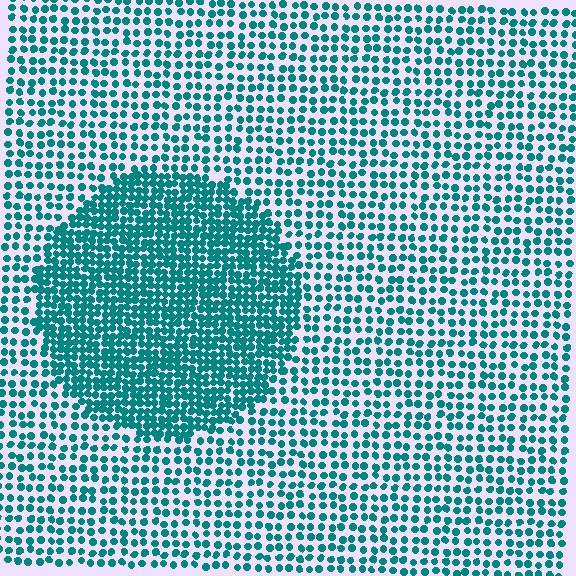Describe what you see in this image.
The image contains small teal elements arranged at two different densities. A circle-shaped region is visible where the elements are more densely packed than the surrounding area.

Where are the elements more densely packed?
The elements are more densely packed inside the circle boundary.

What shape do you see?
I see a circle.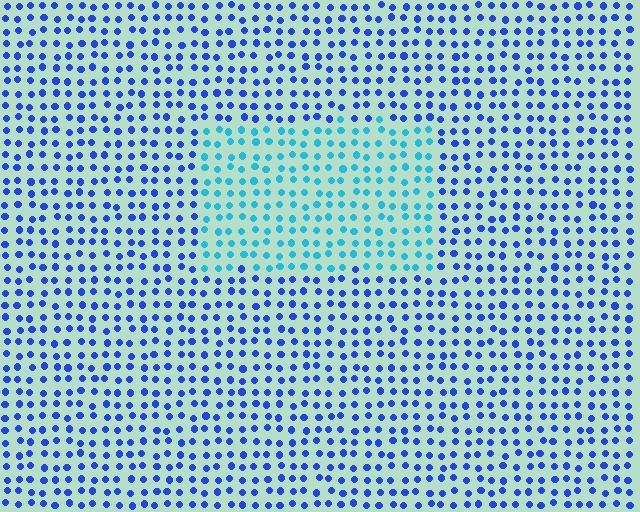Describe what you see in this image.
The image is filled with small blue elements in a uniform arrangement. A rectangle-shaped region is visible where the elements are tinted to a slightly different hue, forming a subtle color boundary.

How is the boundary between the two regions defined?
The boundary is defined purely by a slight shift in hue (about 39 degrees). Spacing, size, and orientation are identical on both sides.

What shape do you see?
I see a rectangle.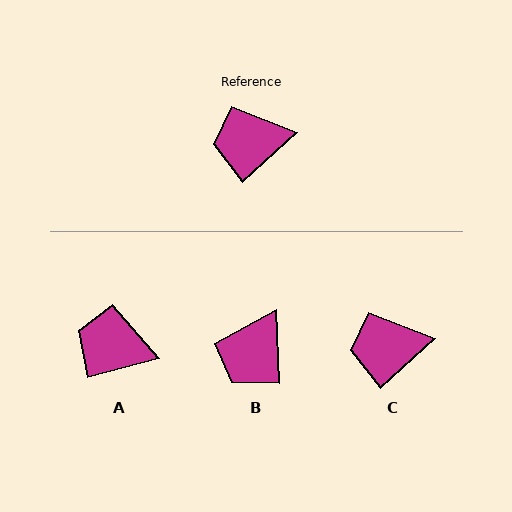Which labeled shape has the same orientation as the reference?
C.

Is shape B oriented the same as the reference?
No, it is off by about 50 degrees.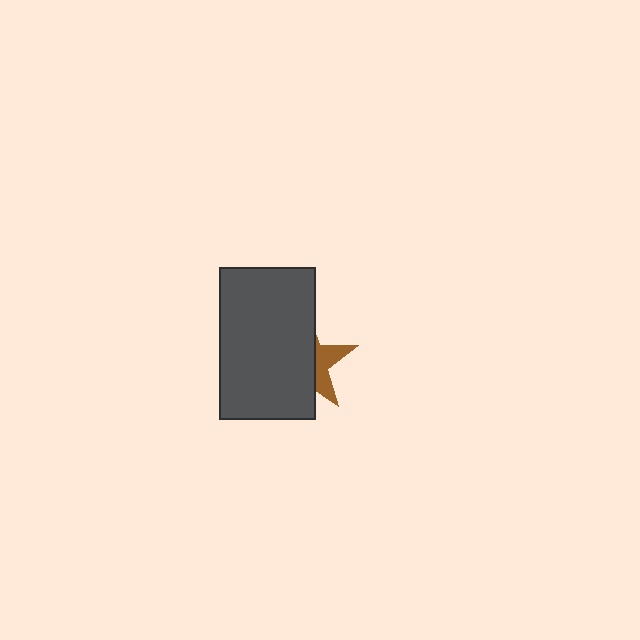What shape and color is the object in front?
The object in front is a dark gray rectangle.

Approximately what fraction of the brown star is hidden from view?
Roughly 67% of the brown star is hidden behind the dark gray rectangle.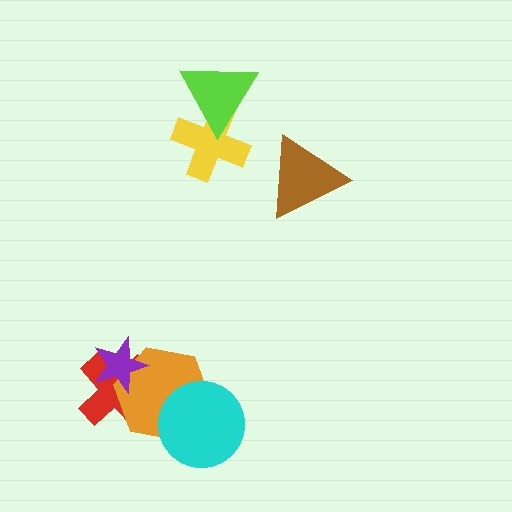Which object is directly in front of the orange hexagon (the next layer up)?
The purple star is directly in front of the orange hexagon.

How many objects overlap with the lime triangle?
1 object overlaps with the lime triangle.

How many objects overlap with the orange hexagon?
3 objects overlap with the orange hexagon.